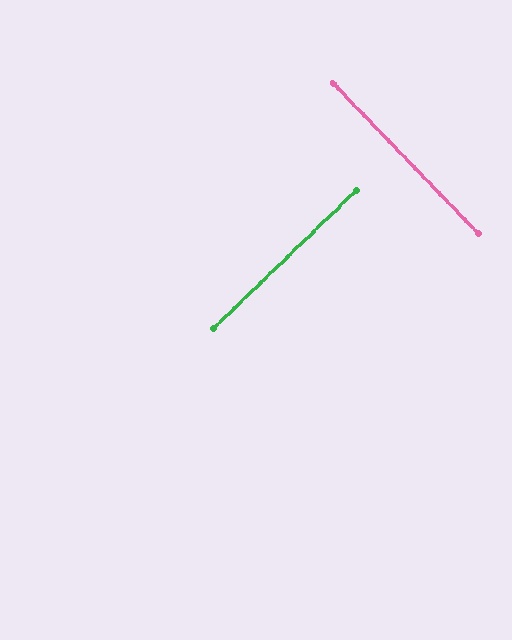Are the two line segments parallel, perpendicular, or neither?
Perpendicular — they meet at approximately 90°.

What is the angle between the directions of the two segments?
Approximately 90 degrees.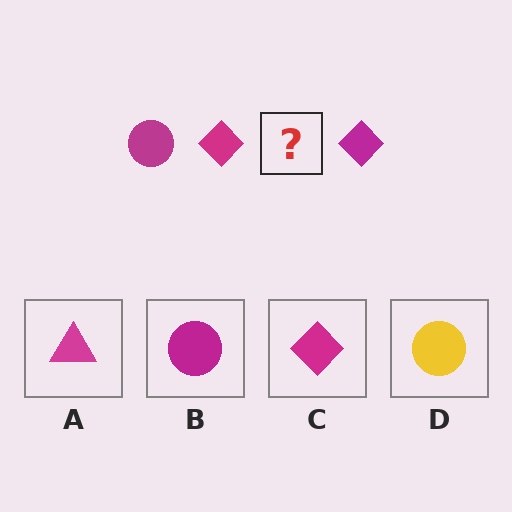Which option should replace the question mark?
Option B.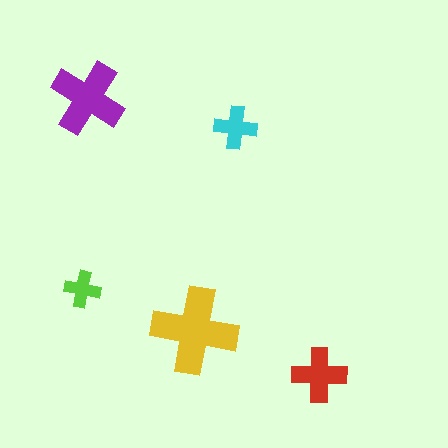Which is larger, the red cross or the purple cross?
The purple one.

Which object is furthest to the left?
The lime cross is leftmost.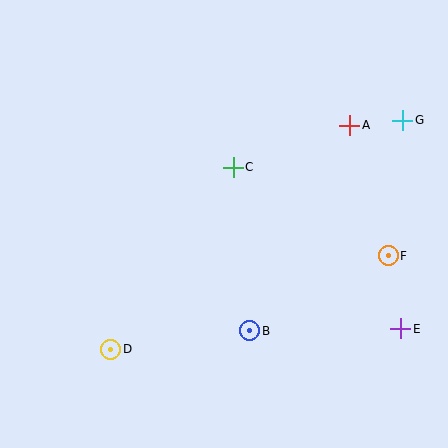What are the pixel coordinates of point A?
Point A is at (350, 125).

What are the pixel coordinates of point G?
Point G is at (403, 120).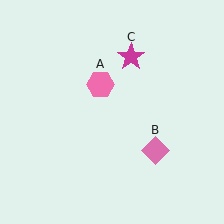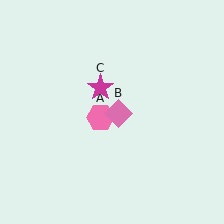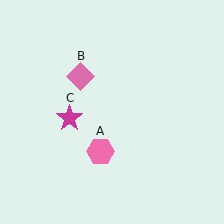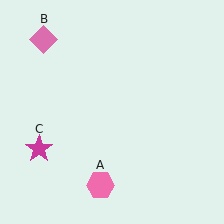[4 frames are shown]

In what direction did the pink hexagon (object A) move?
The pink hexagon (object A) moved down.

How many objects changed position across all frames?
3 objects changed position: pink hexagon (object A), pink diamond (object B), magenta star (object C).